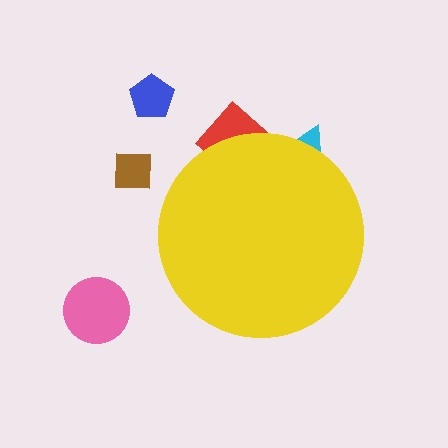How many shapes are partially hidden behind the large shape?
2 shapes are partially hidden.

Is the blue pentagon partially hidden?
No, the blue pentagon is fully visible.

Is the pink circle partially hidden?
No, the pink circle is fully visible.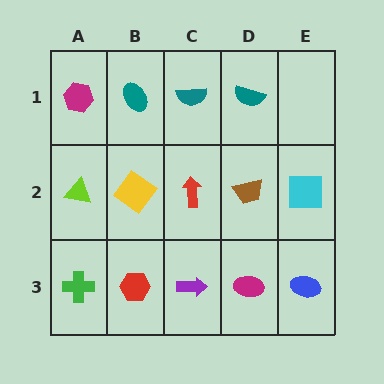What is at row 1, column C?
A teal semicircle.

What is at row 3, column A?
A green cross.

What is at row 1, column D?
A teal semicircle.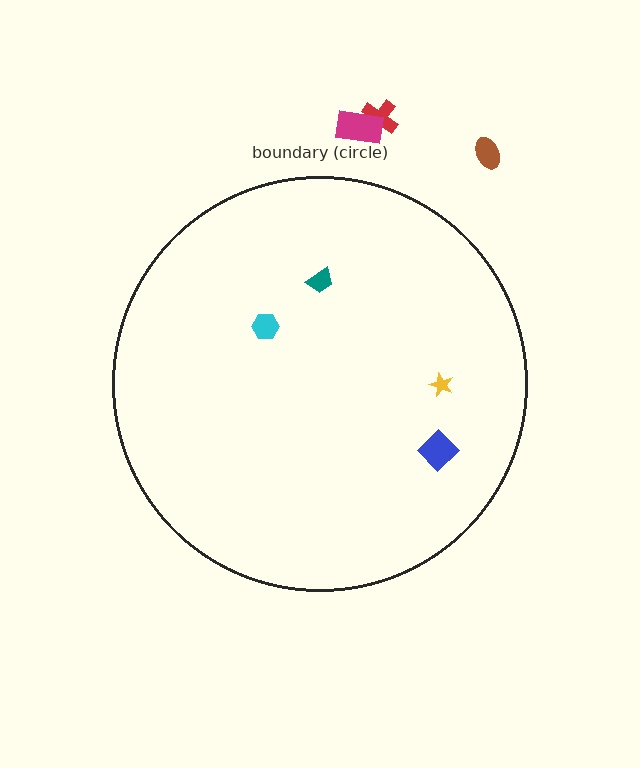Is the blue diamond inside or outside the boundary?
Inside.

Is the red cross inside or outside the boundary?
Outside.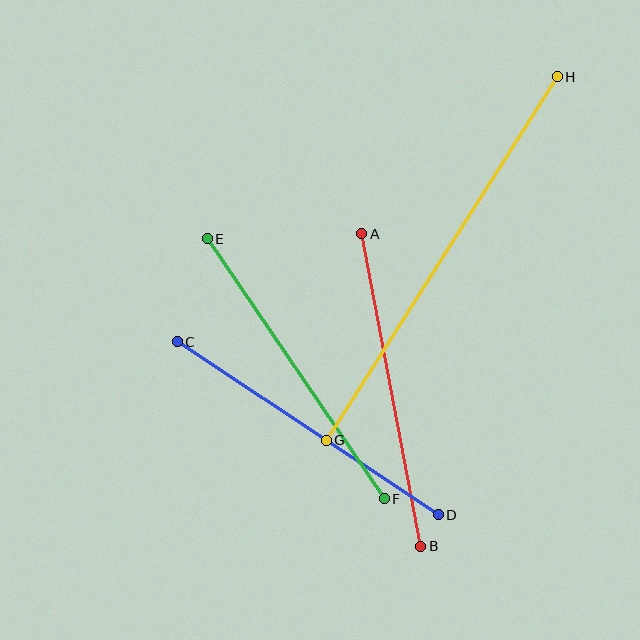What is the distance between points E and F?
The distance is approximately 314 pixels.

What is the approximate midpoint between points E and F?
The midpoint is at approximately (296, 369) pixels.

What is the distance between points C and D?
The distance is approximately 313 pixels.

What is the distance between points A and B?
The distance is approximately 318 pixels.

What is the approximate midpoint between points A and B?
The midpoint is at approximately (391, 390) pixels.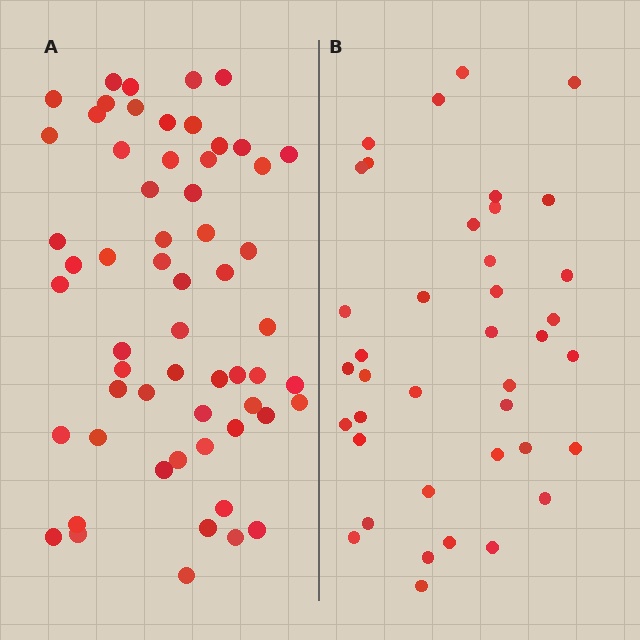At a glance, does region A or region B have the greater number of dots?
Region A (the left region) has more dots.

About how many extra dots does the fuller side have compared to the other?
Region A has approximately 20 more dots than region B.